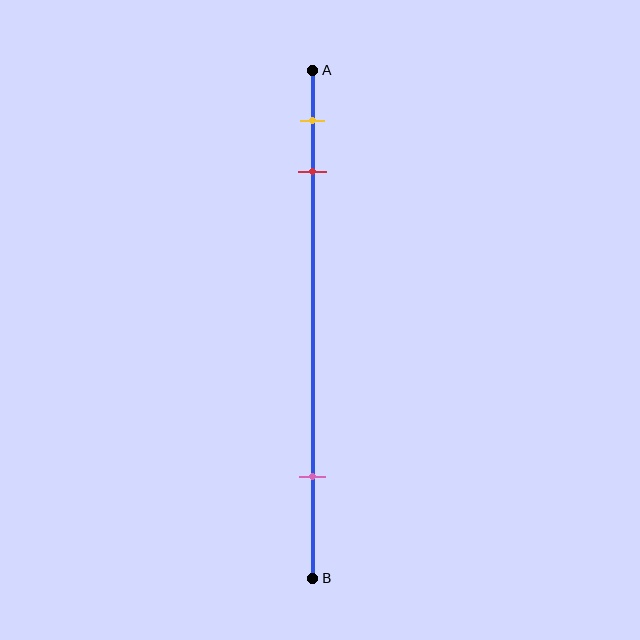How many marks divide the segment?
There are 3 marks dividing the segment.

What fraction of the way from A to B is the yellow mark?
The yellow mark is approximately 10% (0.1) of the way from A to B.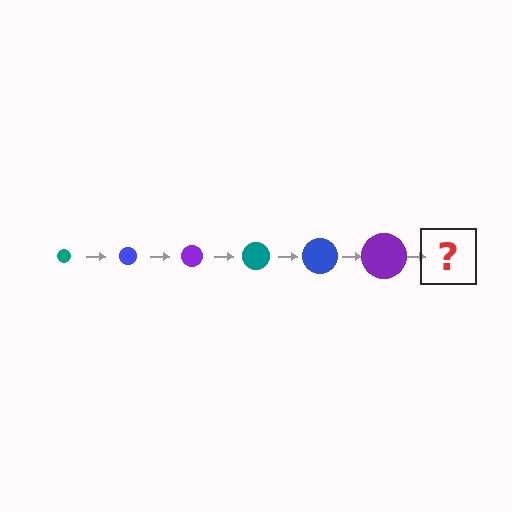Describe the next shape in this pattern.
It should be a teal circle, larger than the previous one.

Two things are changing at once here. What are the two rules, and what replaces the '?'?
The two rules are that the circle grows larger each step and the color cycles through teal, blue, and purple. The '?' should be a teal circle, larger than the previous one.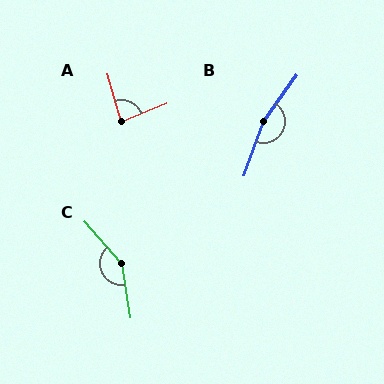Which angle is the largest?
B, at approximately 164 degrees.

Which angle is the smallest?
A, at approximately 84 degrees.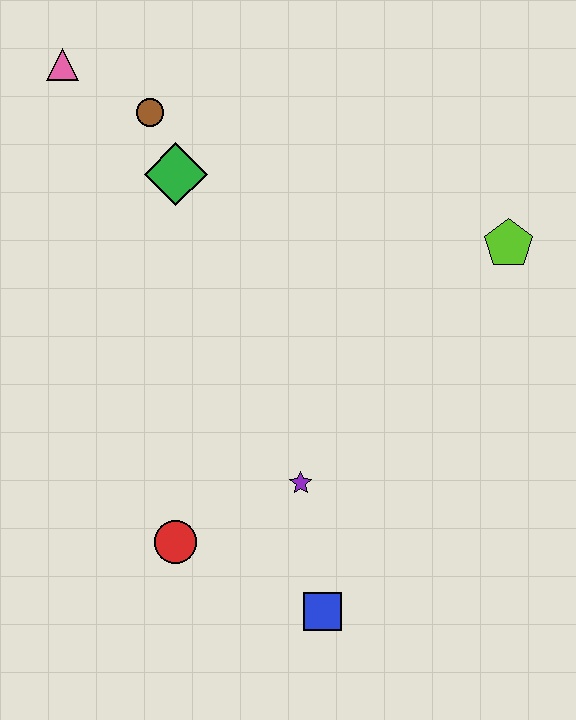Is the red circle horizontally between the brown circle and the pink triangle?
No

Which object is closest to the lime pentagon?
The purple star is closest to the lime pentagon.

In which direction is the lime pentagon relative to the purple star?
The lime pentagon is above the purple star.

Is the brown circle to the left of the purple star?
Yes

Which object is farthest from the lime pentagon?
The pink triangle is farthest from the lime pentagon.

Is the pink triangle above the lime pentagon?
Yes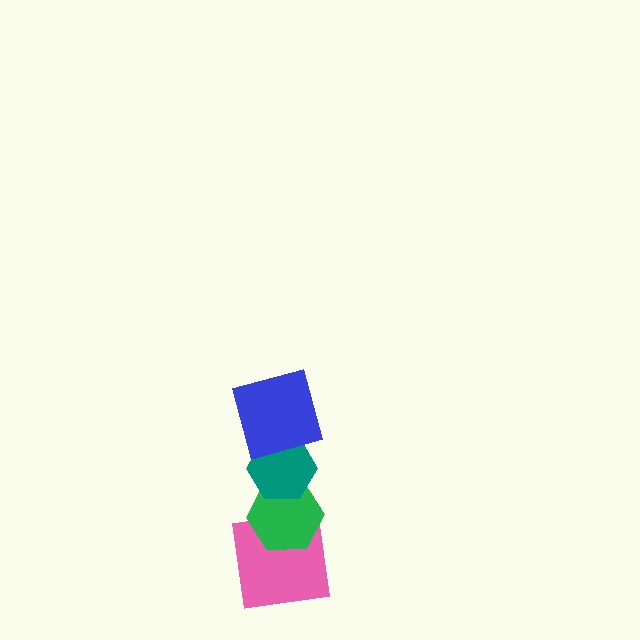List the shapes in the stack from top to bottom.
From top to bottom: the blue square, the teal hexagon, the green hexagon, the pink square.